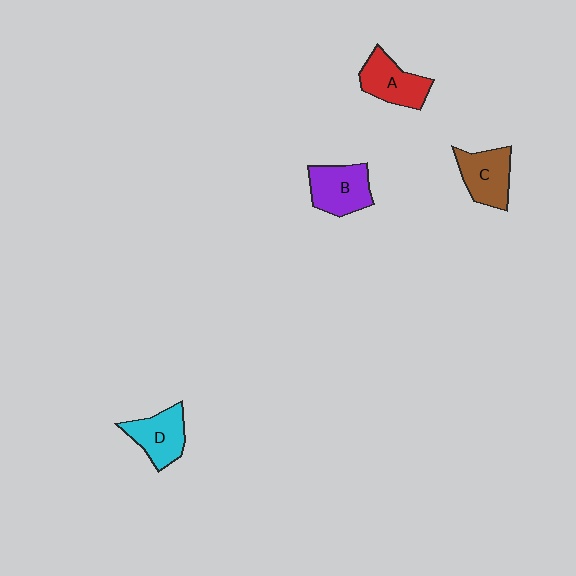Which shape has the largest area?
Shape B (purple).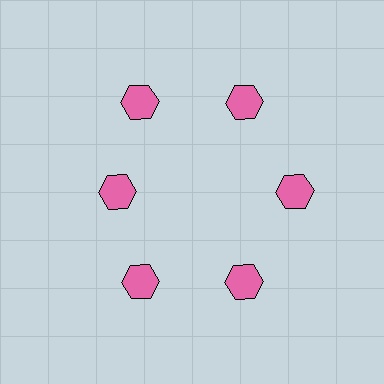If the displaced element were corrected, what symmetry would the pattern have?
It would have 6-fold rotational symmetry — the pattern would map onto itself every 60 degrees.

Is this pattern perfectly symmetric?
No. The 6 pink hexagons are arranged in a ring, but one element near the 9 o'clock position is pulled inward toward the center, breaking the 6-fold rotational symmetry.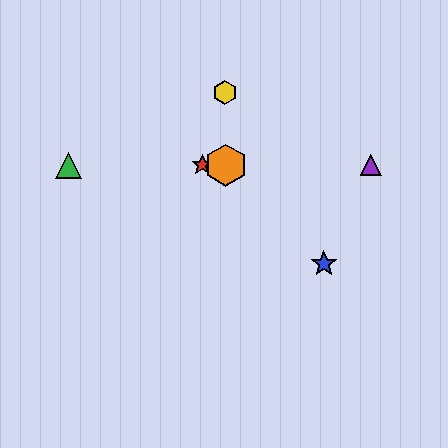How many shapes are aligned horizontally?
4 shapes (the red star, the green triangle, the purple triangle, the orange hexagon) are aligned horizontally.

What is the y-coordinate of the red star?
The red star is at y≈165.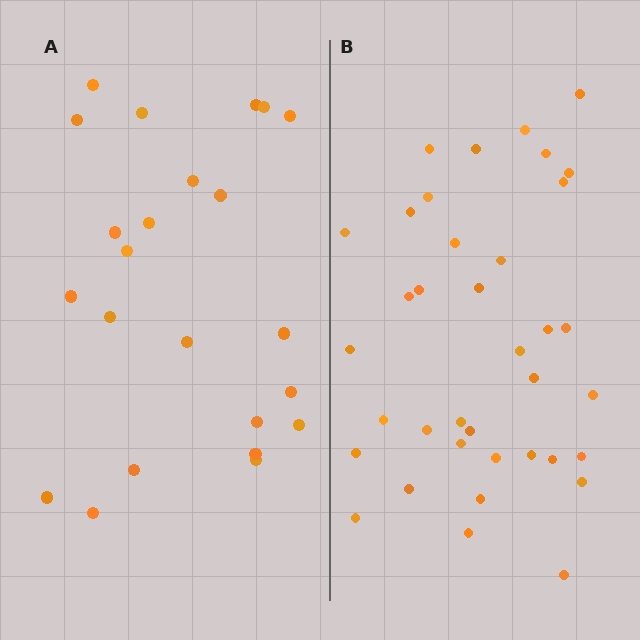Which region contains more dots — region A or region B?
Region B (the right region) has more dots.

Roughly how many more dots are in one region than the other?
Region B has approximately 15 more dots than region A.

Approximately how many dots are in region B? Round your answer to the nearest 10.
About 40 dots. (The exact count is 37, which rounds to 40.)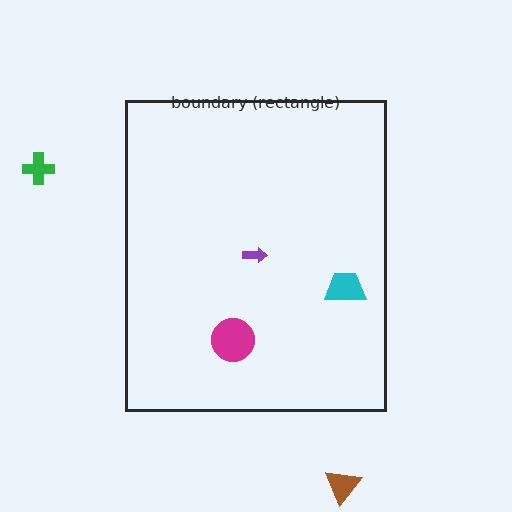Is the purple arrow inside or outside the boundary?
Inside.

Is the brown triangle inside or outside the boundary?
Outside.